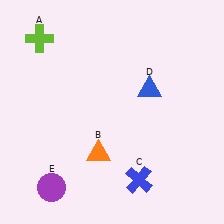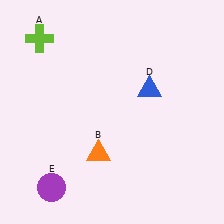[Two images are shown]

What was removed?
The blue cross (C) was removed in Image 2.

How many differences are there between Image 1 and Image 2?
There is 1 difference between the two images.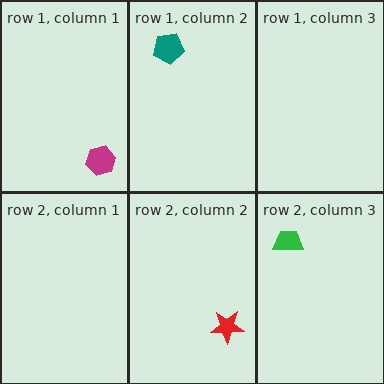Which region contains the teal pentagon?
The row 1, column 2 region.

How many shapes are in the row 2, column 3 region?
1.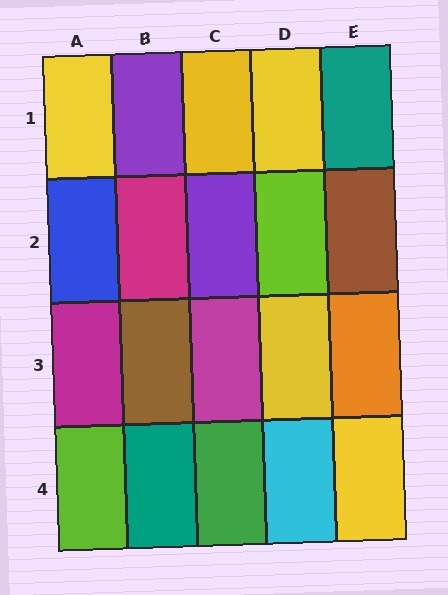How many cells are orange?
1 cell is orange.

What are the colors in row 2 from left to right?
Blue, magenta, purple, lime, brown.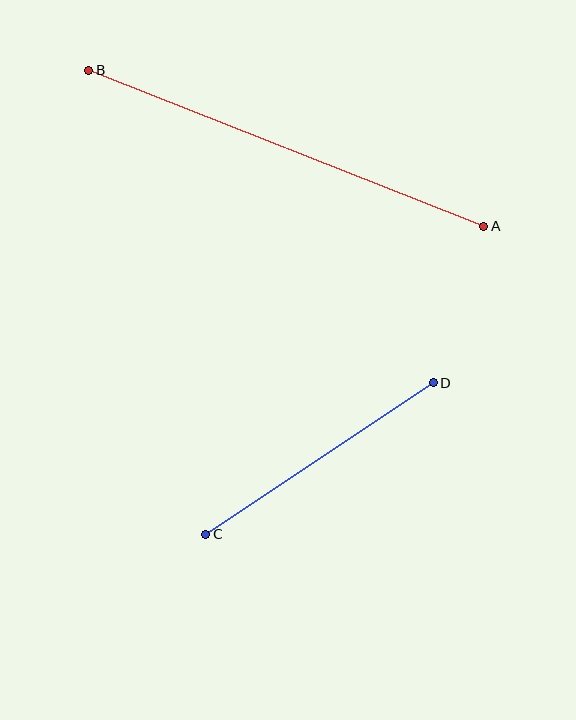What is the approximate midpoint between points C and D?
The midpoint is at approximately (320, 458) pixels.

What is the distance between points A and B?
The distance is approximately 425 pixels.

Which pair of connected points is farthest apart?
Points A and B are farthest apart.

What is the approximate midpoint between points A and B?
The midpoint is at approximately (286, 148) pixels.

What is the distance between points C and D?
The distance is approximately 273 pixels.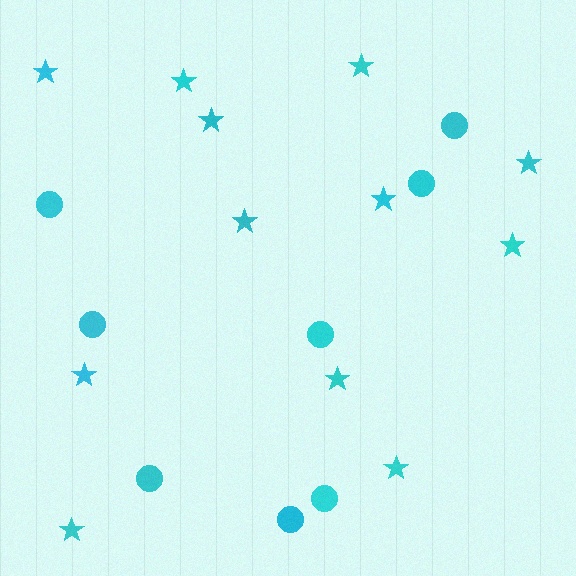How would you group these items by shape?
There are 2 groups: one group of circles (8) and one group of stars (12).